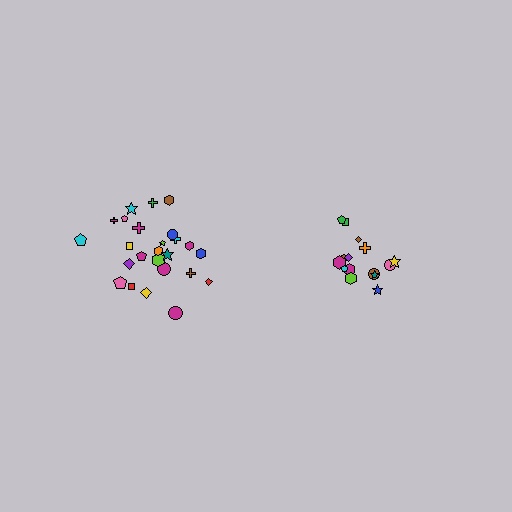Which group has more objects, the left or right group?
The left group.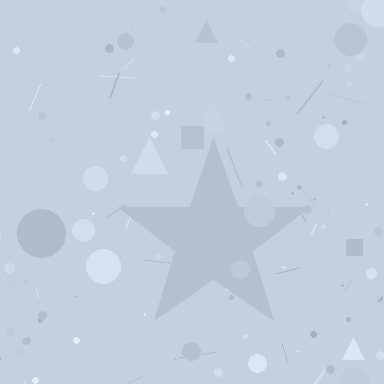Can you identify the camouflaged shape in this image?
The camouflaged shape is a star.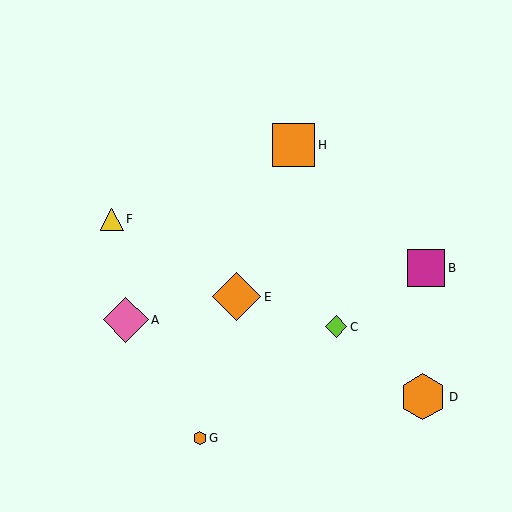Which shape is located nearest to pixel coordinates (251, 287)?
The orange diamond (labeled E) at (236, 297) is nearest to that location.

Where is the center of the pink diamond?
The center of the pink diamond is at (126, 320).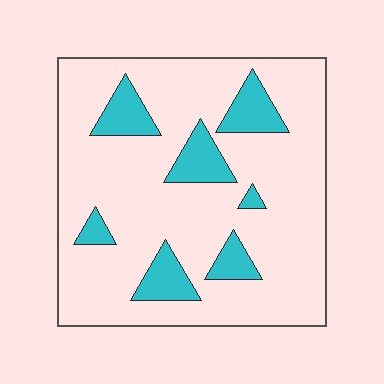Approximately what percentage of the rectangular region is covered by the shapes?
Approximately 15%.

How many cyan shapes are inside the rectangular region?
7.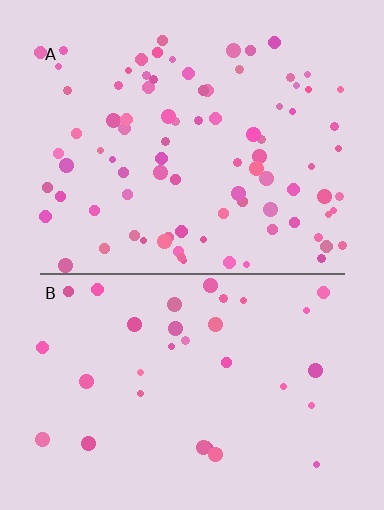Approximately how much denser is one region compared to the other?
Approximately 2.7× — region A over region B.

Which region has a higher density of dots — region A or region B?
A (the top).